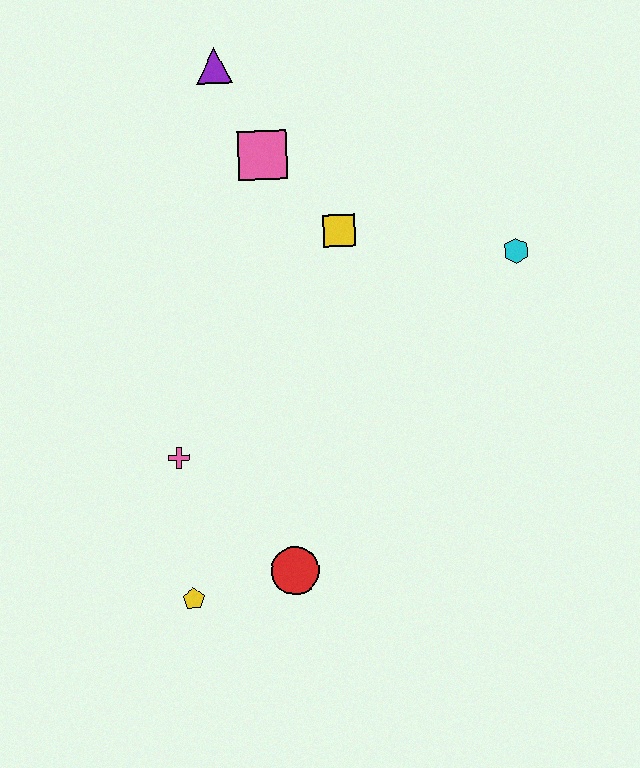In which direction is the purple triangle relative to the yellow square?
The purple triangle is above the yellow square.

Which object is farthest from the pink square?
The yellow pentagon is farthest from the pink square.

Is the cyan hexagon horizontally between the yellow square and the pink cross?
No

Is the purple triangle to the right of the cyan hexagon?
No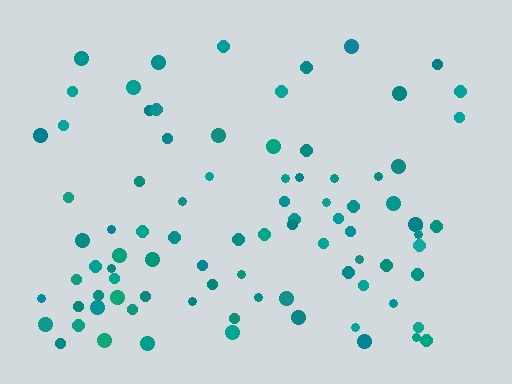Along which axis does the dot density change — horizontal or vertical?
Vertical.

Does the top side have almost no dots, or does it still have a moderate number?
Still a moderate number, just noticeably fewer than the bottom.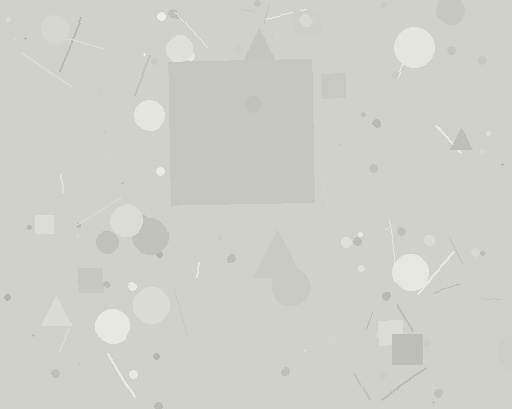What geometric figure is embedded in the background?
A square is embedded in the background.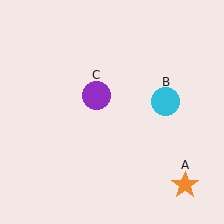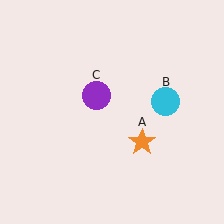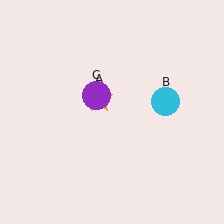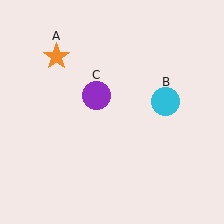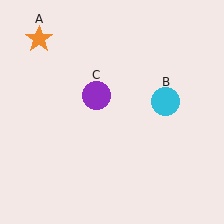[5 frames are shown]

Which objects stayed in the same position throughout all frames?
Cyan circle (object B) and purple circle (object C) remained stationary.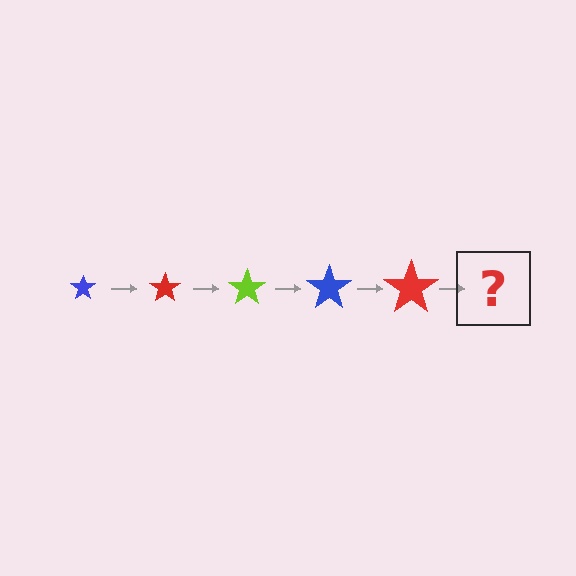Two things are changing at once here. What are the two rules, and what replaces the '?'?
The two rules are that the star grows larger each step and the color cycles through blue, red, and lime. The '?' should be a lime star, larger than the previous one.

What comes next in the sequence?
The next element should be a lime star, larger than the previous one.